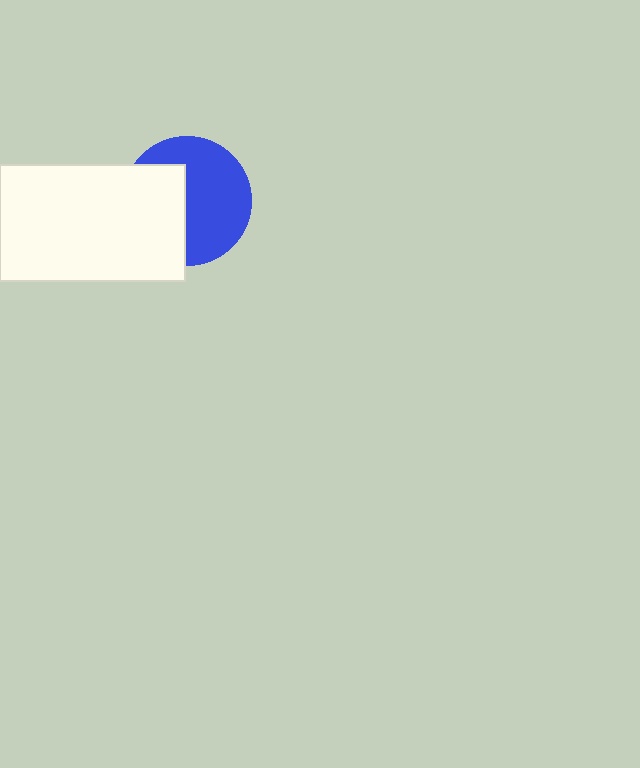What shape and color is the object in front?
The object in front is a white rectangle.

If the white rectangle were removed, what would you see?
You would see the complete blue circle.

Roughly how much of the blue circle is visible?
About half of it is visible (roughly 59%).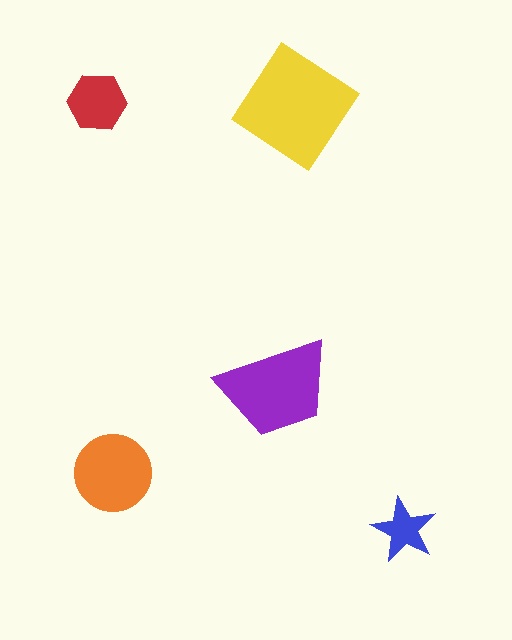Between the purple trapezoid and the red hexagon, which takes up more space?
The purple trapezoid.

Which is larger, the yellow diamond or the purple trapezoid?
The yellow diamond.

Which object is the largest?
The yellow diamond.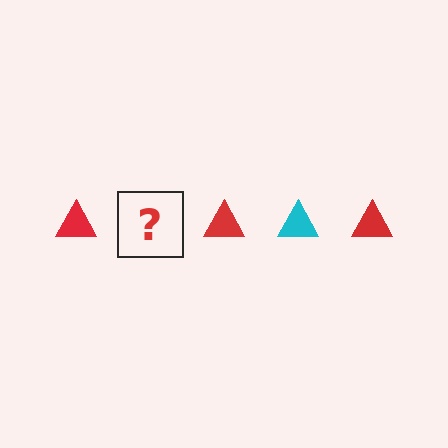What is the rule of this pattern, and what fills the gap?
The rule is that the pattern cycles through red, cyan triangles. The gap should be filled with a cyan triangle.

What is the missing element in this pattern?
The missing element is a cyan triangle.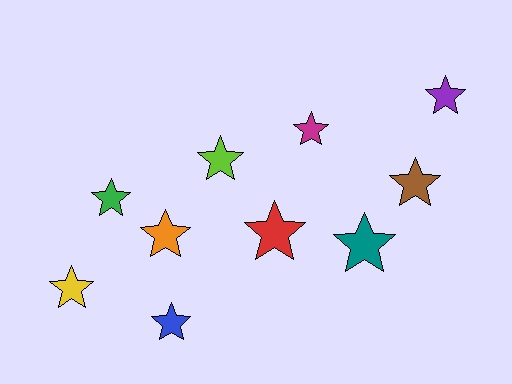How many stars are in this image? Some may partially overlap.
There are 10 stars.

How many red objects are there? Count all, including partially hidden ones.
There is 1 red object.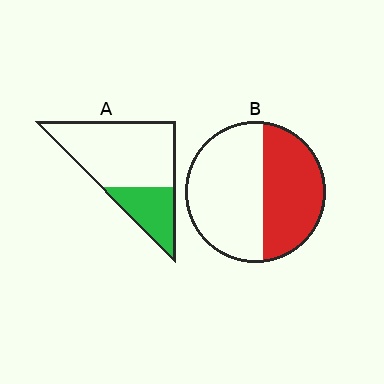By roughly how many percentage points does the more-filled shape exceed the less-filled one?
By roughly 15 percentage points (B over A).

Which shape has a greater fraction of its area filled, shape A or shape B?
Shape B.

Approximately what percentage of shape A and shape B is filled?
A is approximately 30% and B is approximately 45%.